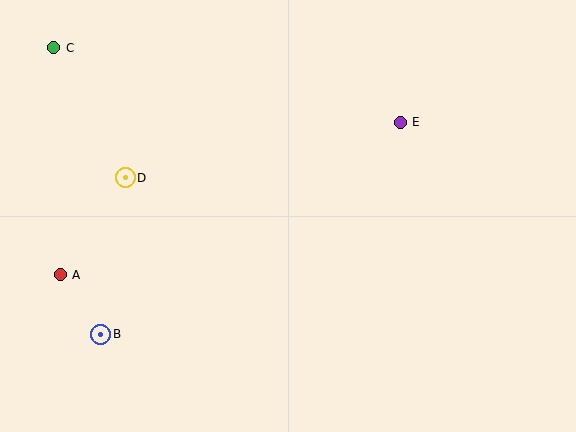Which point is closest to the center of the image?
Point E at (400, 122) is closest to the center.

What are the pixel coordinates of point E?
Point E is at (400, 122).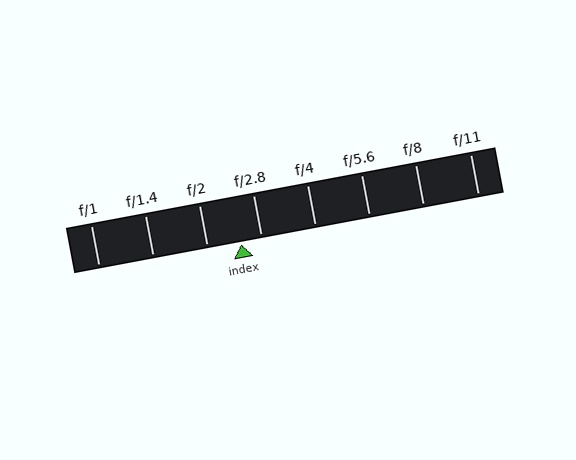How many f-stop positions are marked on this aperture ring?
There are 8 f-stop positions marked.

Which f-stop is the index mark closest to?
The index mark is closest to f/2.8.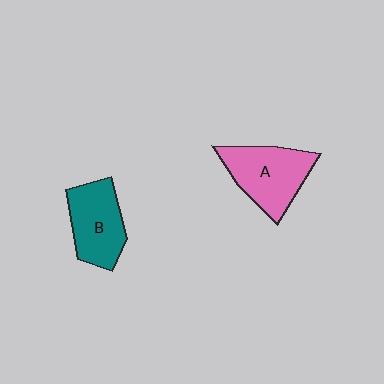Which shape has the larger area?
Shape A (pink).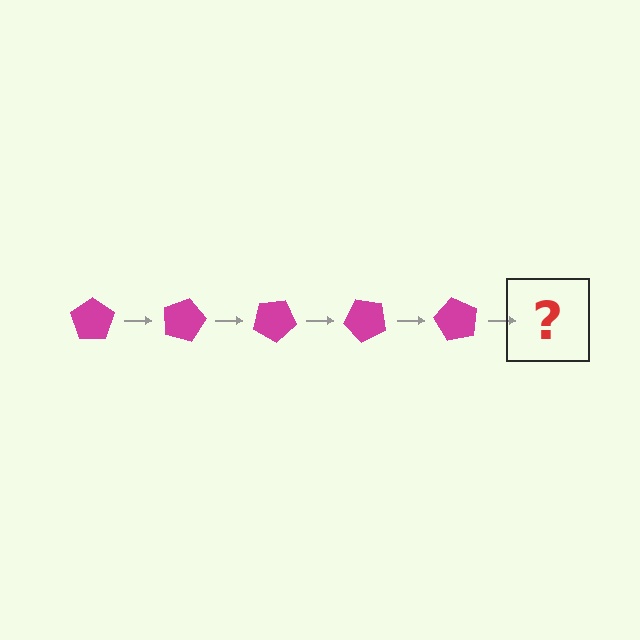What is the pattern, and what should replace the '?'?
The pattern is that the pentagon rotates 15 degrees each step. The '?' should be a magenta pentagon rotated 75 degrees.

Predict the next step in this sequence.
The next step is a magenta pentagon rotated 75 degrees.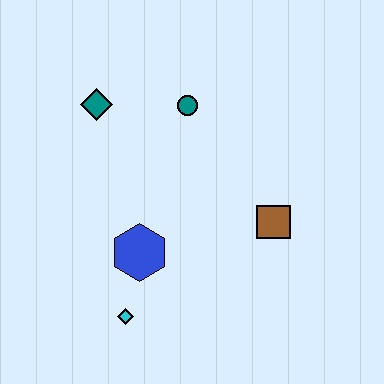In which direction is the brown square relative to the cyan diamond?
The brown square is to the right of the cyan diamond.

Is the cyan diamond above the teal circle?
No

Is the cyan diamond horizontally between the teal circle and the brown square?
No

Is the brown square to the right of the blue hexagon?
Yes